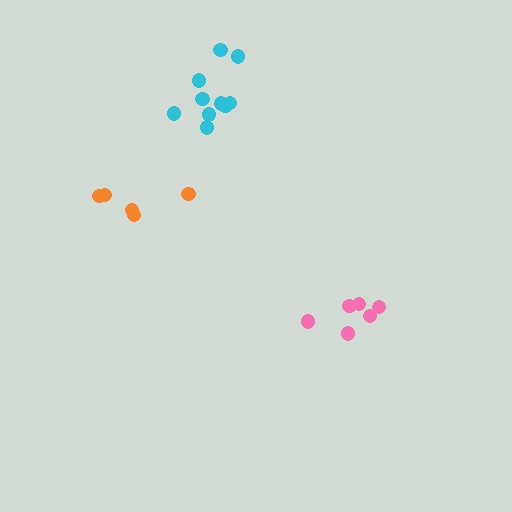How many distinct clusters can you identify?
There are 3 distinct clusters.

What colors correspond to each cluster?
The clusters are colored: pink, orange, cyan.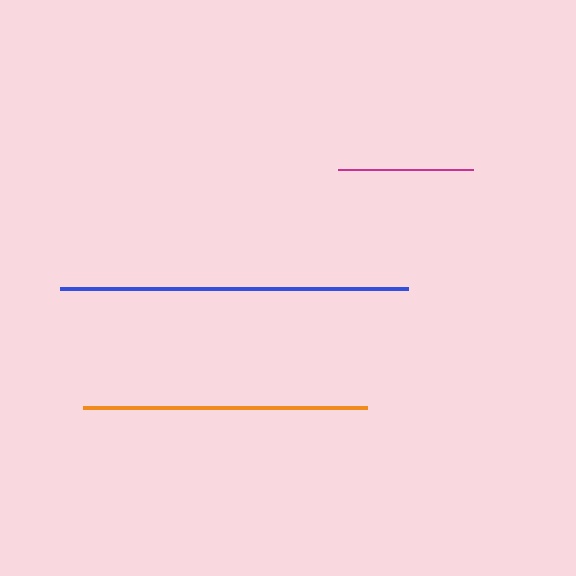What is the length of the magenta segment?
The magenta segment is approximately 136 pixels long.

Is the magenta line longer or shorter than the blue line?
The blue line is longer than the magenta line.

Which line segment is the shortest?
The magenta line is the shortest at approximately 136 pixels.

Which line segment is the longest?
The blue line is the longest at approximately 348 pixels.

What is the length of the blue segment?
The blue segment is approximately 348 pixels long.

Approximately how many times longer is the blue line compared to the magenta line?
The blue line is approximately 2.6 times the length of the magenta line.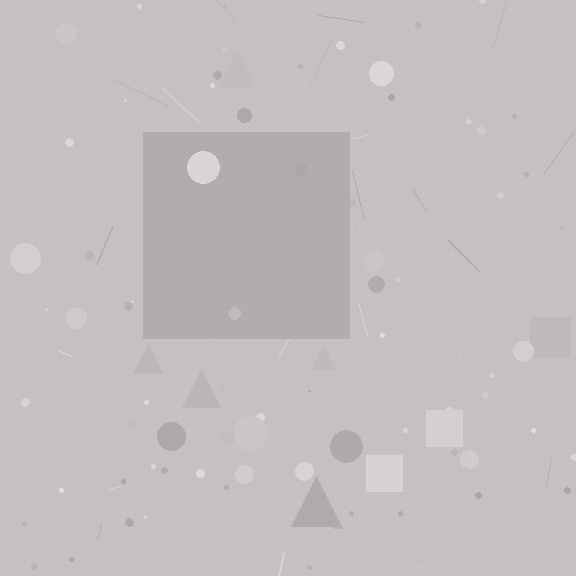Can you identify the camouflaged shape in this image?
The camouflaged shape is a square.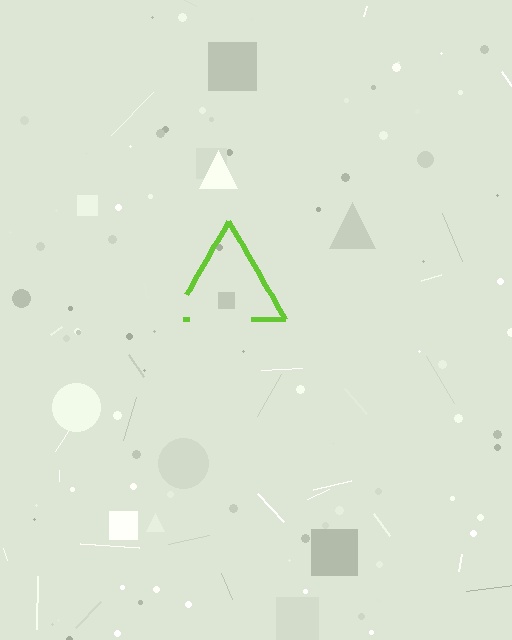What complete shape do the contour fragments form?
The contour fragments form a triangle.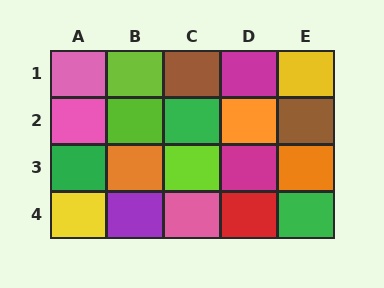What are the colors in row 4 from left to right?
Yellow, purple, pink, red, green.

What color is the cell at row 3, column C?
Lime.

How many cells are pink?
3 cells are pink.